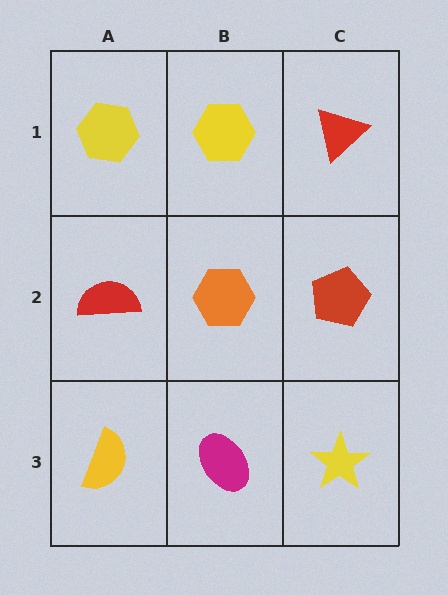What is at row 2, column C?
A red pentagon.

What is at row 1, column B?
A yellow hexagon.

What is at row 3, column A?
A yellow semicircle.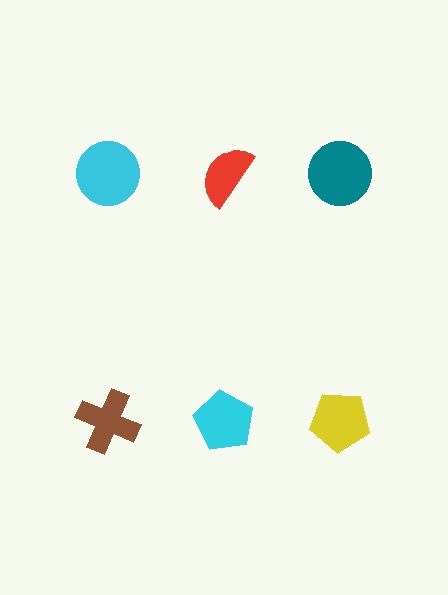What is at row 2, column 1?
A brown cross.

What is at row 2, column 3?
A yellow pentagon.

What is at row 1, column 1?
A cyan circle.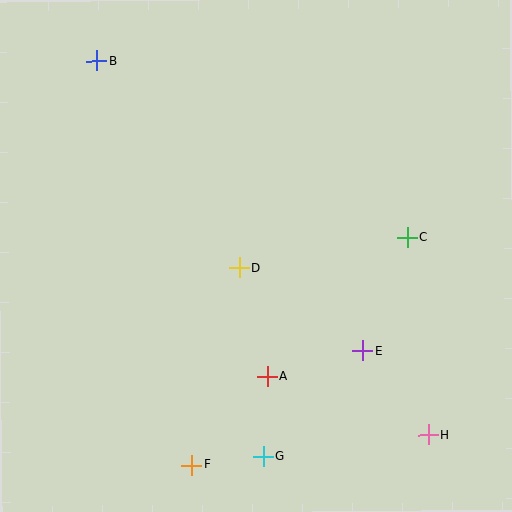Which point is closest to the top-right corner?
Point C is closest to the top-right corner.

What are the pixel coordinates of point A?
Point A is at (267, 376).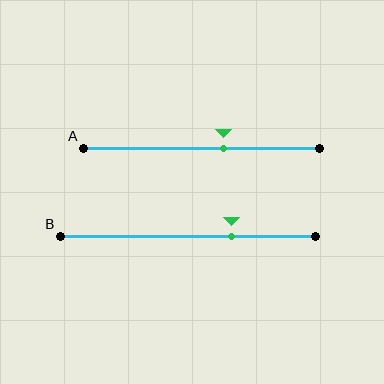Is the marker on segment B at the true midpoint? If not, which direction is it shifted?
No, the marker on segment B is shifted to the right by about 17% of the segment length.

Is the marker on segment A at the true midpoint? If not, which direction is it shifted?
No, the marker on segment A is shifted to the right by about 9% of the segment length.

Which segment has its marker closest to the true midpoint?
Segment A has its marker closest to the true midpoint.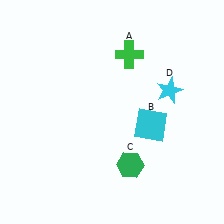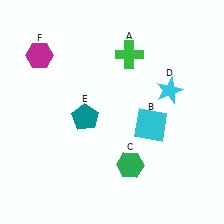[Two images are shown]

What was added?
A teal pentagon (E), a magenta hexagon (F) were added in Image 2.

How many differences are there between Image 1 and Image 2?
There are 2 differences between the two images.